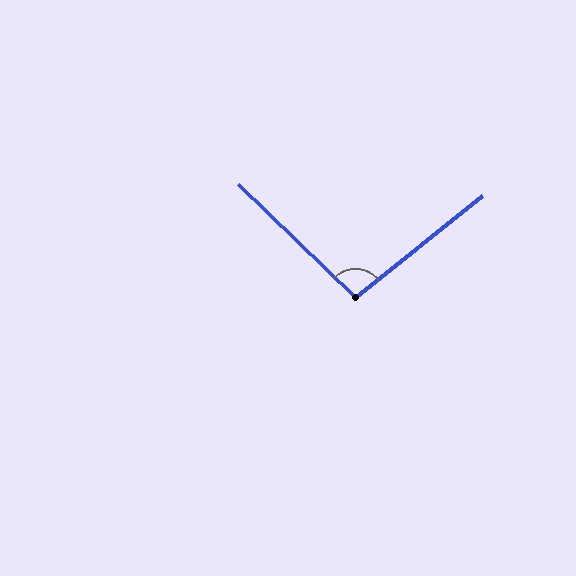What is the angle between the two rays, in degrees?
Approximately 97 degrees.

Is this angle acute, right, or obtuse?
It is obtuse.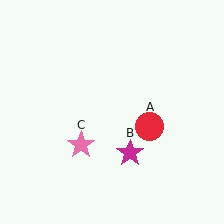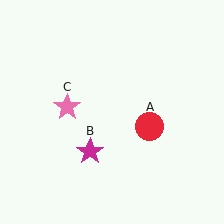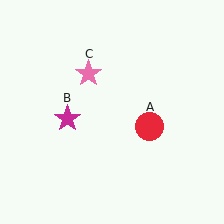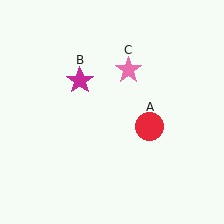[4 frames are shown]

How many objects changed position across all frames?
2 objects changed position: magenta star (object B), pink star (object C).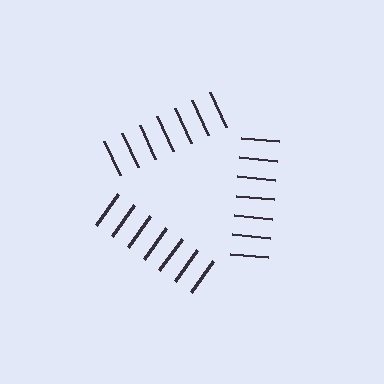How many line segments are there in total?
21 — 7 along each of the 3 edges.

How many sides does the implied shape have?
3 sides — the line-ends trace a triangle.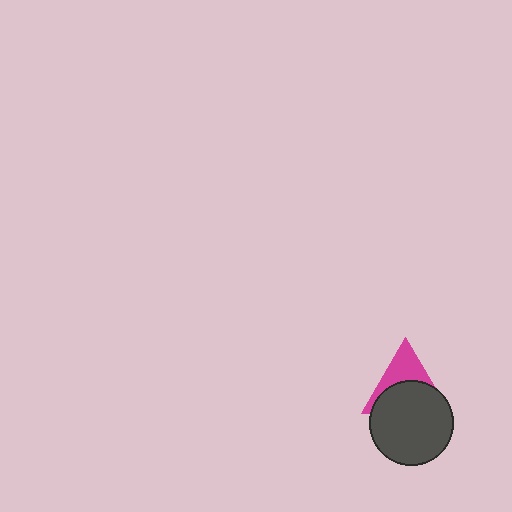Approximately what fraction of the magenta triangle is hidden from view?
Roughly 57% of the magenta triangle is hidden behind the dark gray circle.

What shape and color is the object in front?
The object in front is a dark gray circle.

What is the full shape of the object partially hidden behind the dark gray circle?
The partially hidden object is a magenta triangle.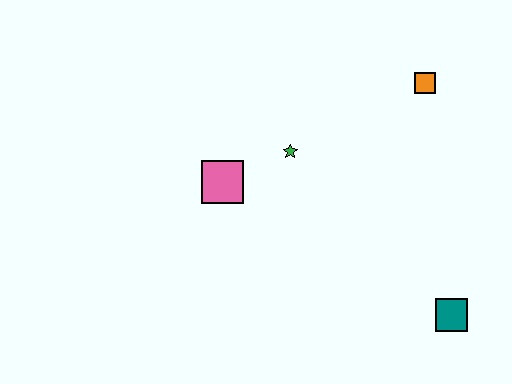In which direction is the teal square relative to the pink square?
The teal square is to the right of the pink square.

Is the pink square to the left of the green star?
Yes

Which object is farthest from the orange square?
The teal square is farthest from the orange square.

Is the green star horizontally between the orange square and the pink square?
Yes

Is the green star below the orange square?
Yes